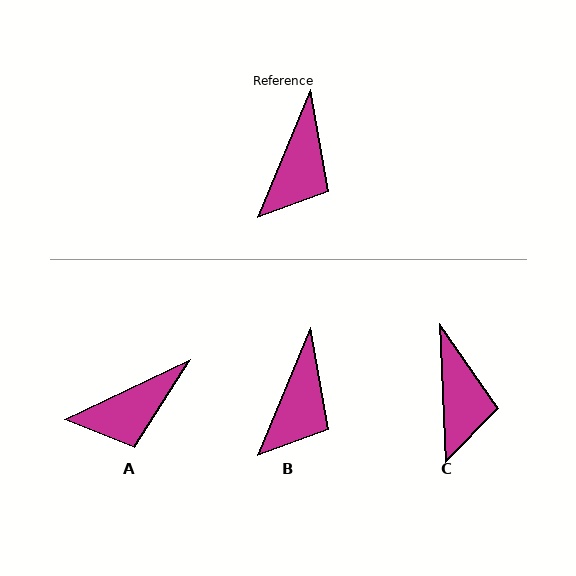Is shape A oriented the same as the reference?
No, it is off by about 42 degrees.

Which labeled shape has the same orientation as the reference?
B.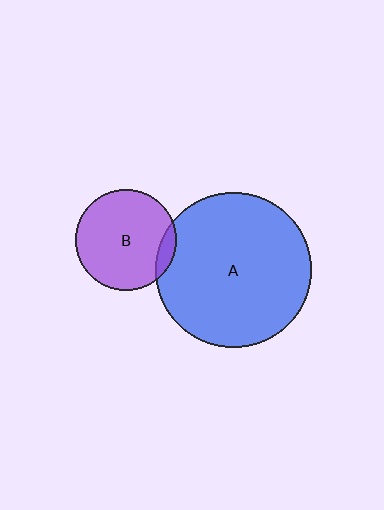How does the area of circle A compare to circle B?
Approximately 2.4 times.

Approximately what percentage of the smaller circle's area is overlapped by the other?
Approximately 10%.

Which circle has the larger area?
Circle A (blue).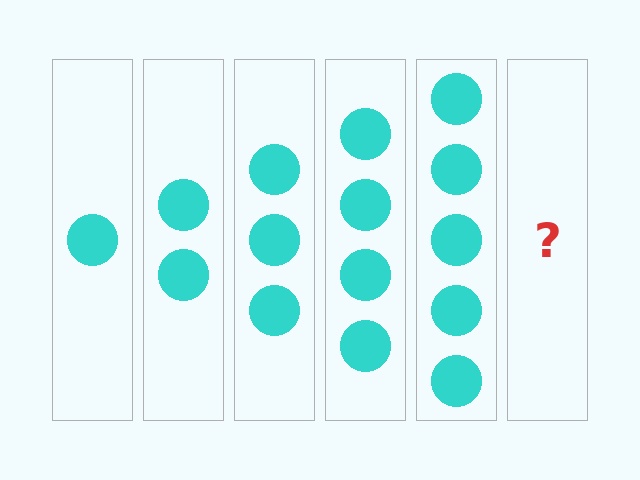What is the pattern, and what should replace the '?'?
The pattern is that each step adds one more circle. The '?' should be 6 circles.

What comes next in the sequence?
The next element should be 6 circles.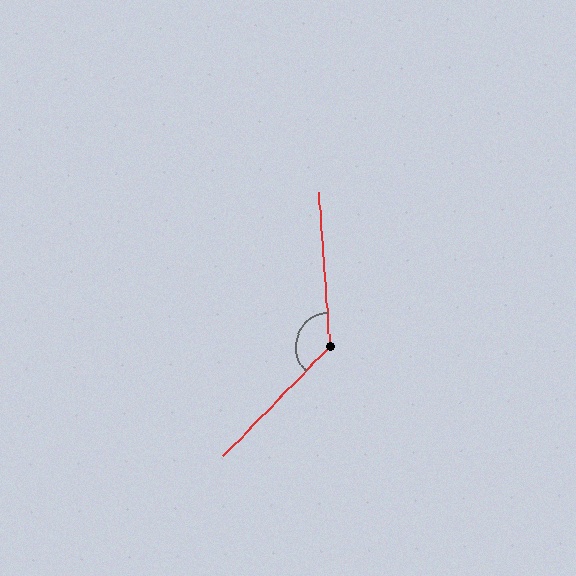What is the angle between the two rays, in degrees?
Approximately 132 degrees.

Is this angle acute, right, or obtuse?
It is obtuse.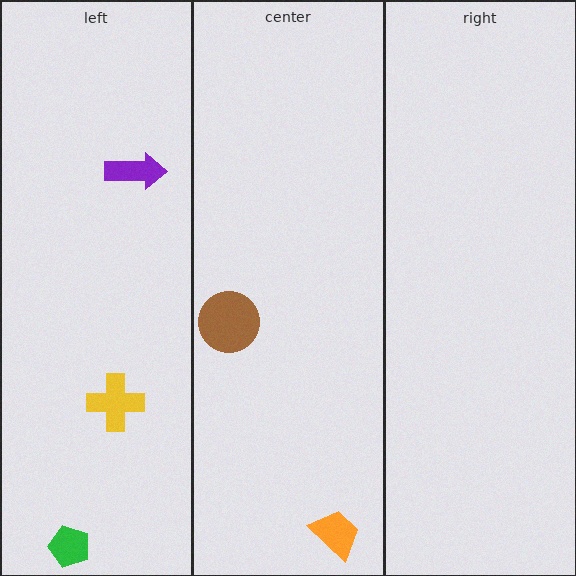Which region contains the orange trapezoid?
The center region.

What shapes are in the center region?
The brown circle, the orange trapezoid.